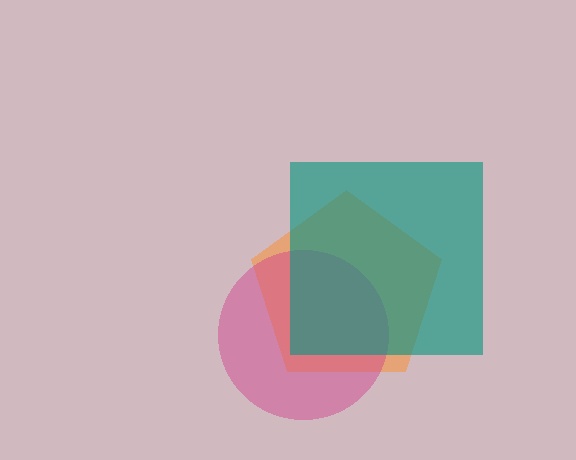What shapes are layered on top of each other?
The layered shapes are: an orange pentagon, a magenta circle, a teal square.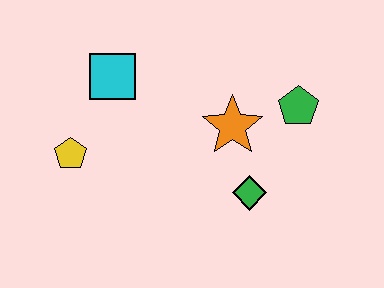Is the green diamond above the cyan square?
No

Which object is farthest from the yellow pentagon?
The green pentagon is farthest from the yellow pentagon.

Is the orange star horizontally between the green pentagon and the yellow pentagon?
Yes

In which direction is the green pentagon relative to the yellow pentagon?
The green pentagon is to the right of the yellow pentagon.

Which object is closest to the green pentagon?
The orange star is closest to the green pentagon.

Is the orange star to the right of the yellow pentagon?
Yes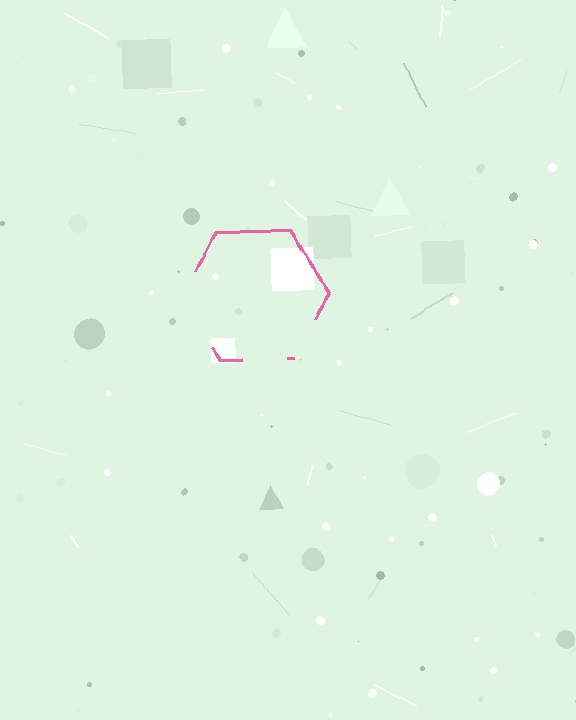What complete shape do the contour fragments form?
The contour fragments form a hexagon.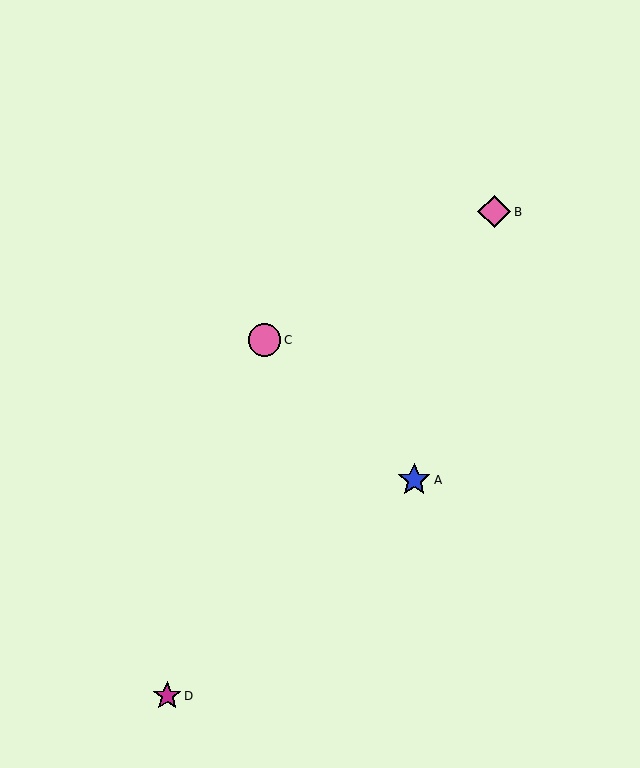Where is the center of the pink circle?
The center of the pink circle is at (265, 340).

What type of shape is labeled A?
Shape A is a blue star.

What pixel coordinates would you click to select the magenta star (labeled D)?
Click at (167, 696) to select the magenta star D.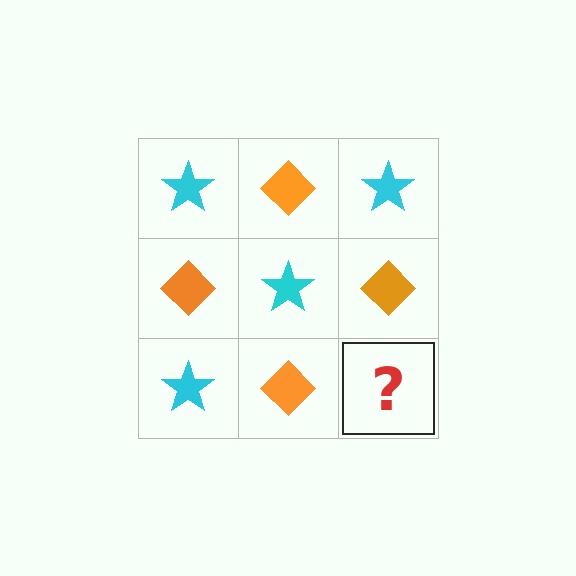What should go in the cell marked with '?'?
The missing cell should contain a cyan star.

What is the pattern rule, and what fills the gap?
The rule is that it alternates cyan star and orange diamond in a checkerboard pattern. The gap should be filled with a cyan star.